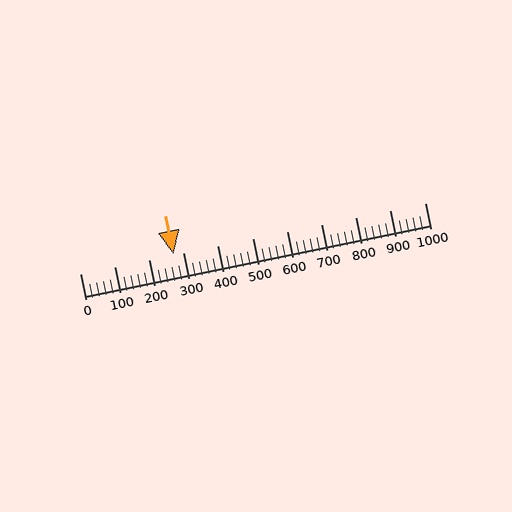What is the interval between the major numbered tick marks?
The major tick marks are spaced 100 units apart.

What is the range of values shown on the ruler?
The ruler shows values from 0 to 1000.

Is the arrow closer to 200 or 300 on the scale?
The arrow is closer to 300.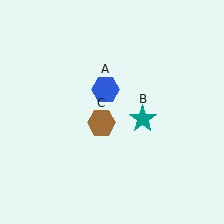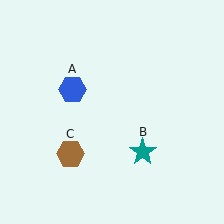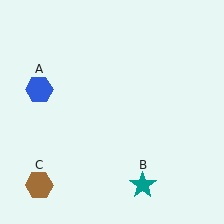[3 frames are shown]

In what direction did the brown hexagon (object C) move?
The brown hexagon (object C) moved down and to the left.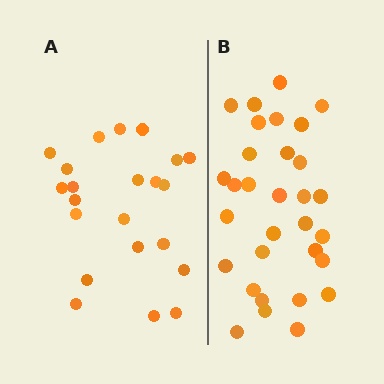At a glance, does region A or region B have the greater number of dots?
Region B (the right region) has more dots.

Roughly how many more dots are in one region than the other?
Region B has roughly 8 or so more dots than region A.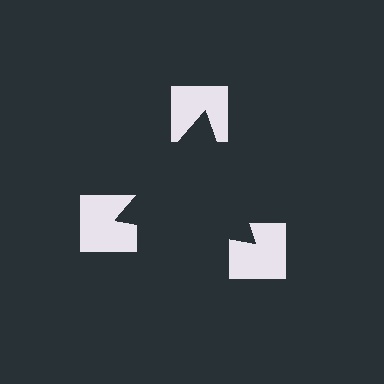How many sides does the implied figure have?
3 sides.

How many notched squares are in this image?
There are 3 — one at each vertex of the illusory triangle.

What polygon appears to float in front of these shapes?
An illusory triangle — its edges are inferred from the aligned wedge cuts in the notched squares, not physically drawn.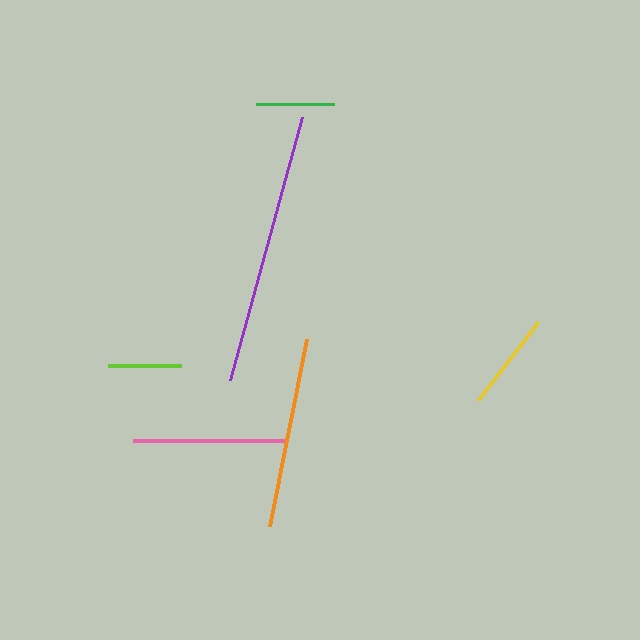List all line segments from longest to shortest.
From longest to shortest: purple, orange, pink, yellow, green, lime.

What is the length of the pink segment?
The pink segment is approximately 155 pixels long.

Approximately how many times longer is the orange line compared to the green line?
The orange line is approximately 2.4 times the length of the green line.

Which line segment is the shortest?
The lime line is the shortest at approximately 73 pixels.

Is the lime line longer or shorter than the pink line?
The pink line is longer than the lime line.